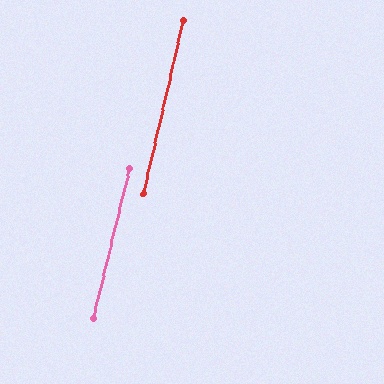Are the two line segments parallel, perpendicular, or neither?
Parallel — their directions differ by only 0.7°.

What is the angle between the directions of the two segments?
Approximately 1 degree.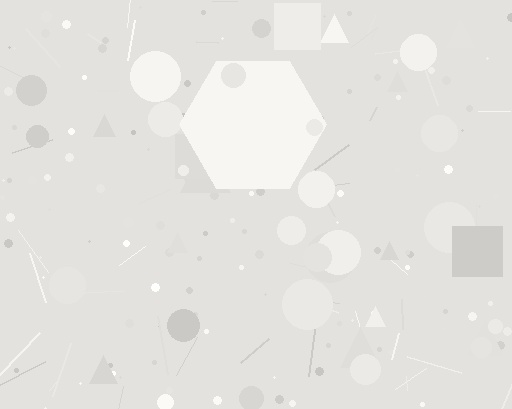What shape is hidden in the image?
A hexagon is hidden in the image.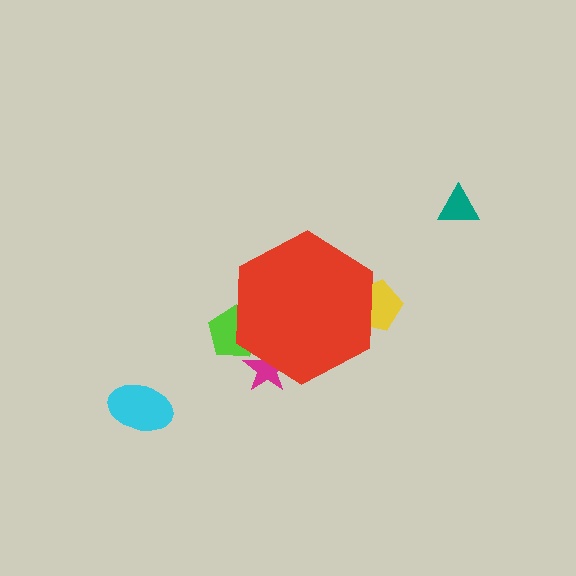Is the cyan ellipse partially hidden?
No, the cyan ellipse is fully visible.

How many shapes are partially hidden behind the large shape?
3 shapes are partially hidden.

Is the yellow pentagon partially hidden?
Yes, the yellow pentagon is partially hidden behind the red hexagon.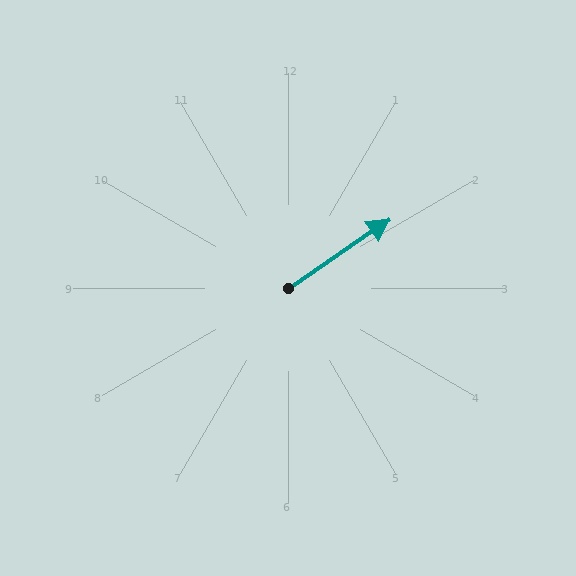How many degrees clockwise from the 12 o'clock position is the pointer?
Approximately 56 degrees.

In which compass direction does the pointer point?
Northeast.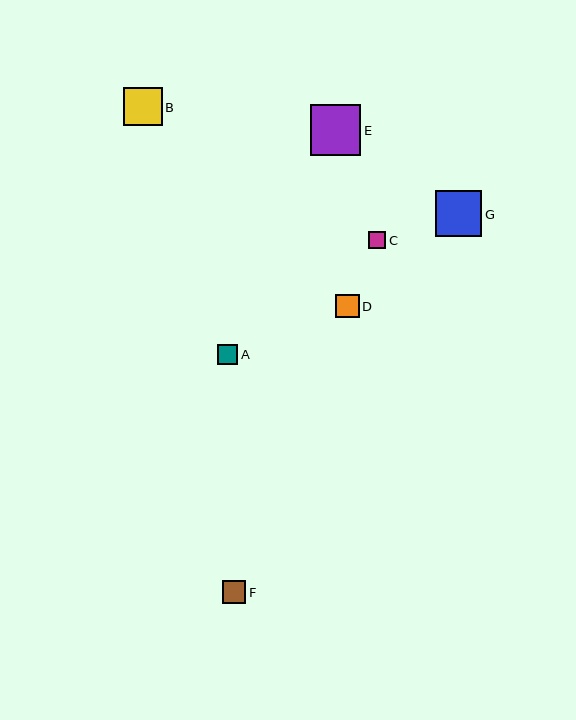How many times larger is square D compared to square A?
Square D is approximately 1.2 times the size of square A.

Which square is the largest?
Square E is the largest with a size of approximately 50 pixels.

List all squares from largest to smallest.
From largest to smallest: E, G, B, D, F, A, C.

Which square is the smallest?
Square C is the smallest with a size of approximately 17 pixels.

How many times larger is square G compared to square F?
Square G is approximately 2.0 times the size of square F.